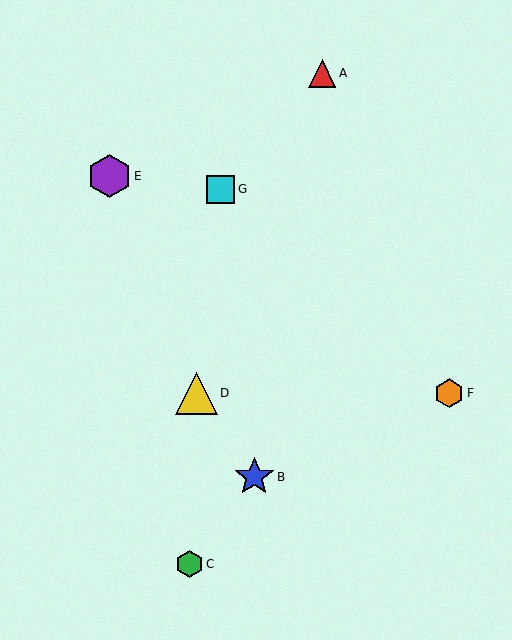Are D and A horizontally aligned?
No, D is at y≈393 and A is at y≈73.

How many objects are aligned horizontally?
2 objects (D, F) are aligned horizontally.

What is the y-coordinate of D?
Object D is at y≈393.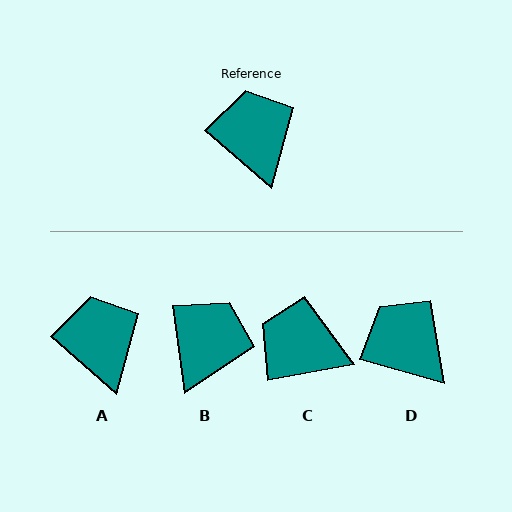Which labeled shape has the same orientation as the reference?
A.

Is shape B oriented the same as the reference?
No, it is off by about 41 degrees.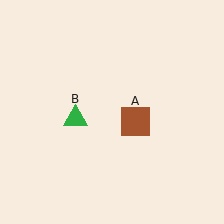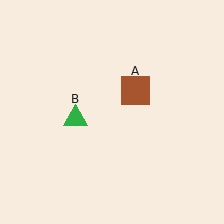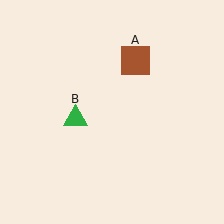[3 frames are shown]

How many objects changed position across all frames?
1 object changed position: brown square (object A).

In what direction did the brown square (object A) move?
The brown square (object A) moved up.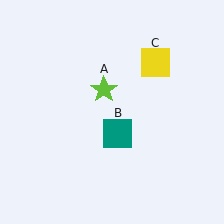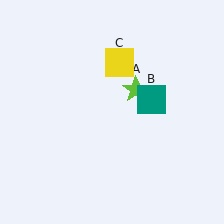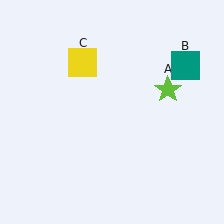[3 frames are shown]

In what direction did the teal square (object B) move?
The teal square (object B) moved up and to the right.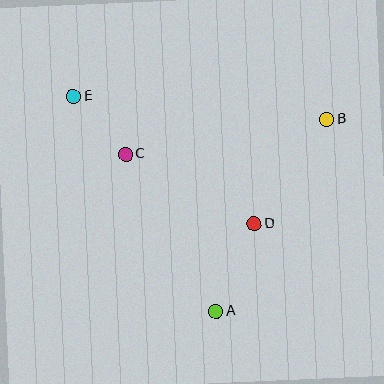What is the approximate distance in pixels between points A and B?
The distance between A and B is approximately 221 pixels.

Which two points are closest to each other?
Points C and E are closest to each other.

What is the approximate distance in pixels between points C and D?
The distance between C and D is approximately 146 pixels.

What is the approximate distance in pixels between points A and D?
The distance between A and D is approximately 95 pixels.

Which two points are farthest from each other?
Points A and E are farthest from each other.